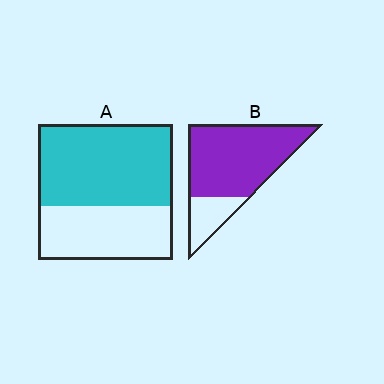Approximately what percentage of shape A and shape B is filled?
A is approximately 60% and B is approximately 80%.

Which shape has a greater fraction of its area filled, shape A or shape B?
Shape B.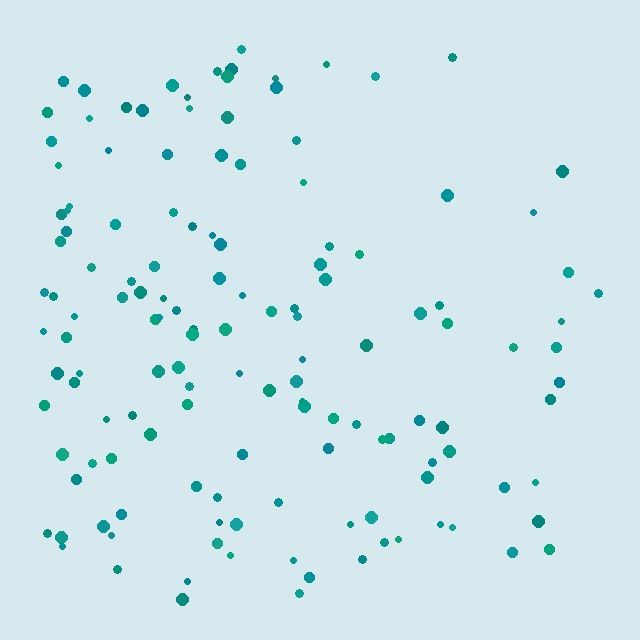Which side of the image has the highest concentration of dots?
The left.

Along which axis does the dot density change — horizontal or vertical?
Horizontal.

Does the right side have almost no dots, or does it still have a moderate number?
Still a moderate number, just noticeably fewer than the left.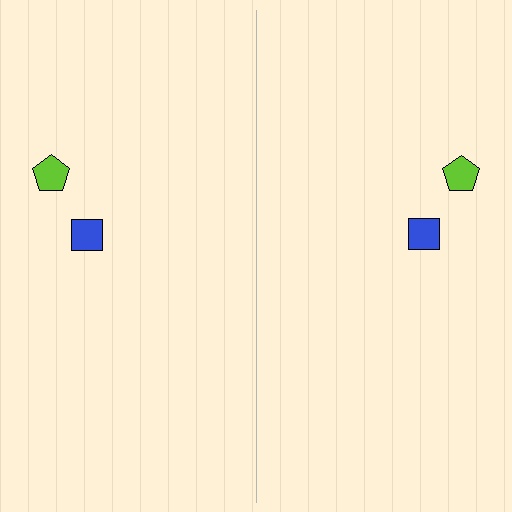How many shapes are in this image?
There are 4 shapes in this image.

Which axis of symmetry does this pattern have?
The pattern has a vertical axis of symmetry running through the center of the image.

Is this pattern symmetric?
Yes, this pattern has bilateral (reflection) symmetry.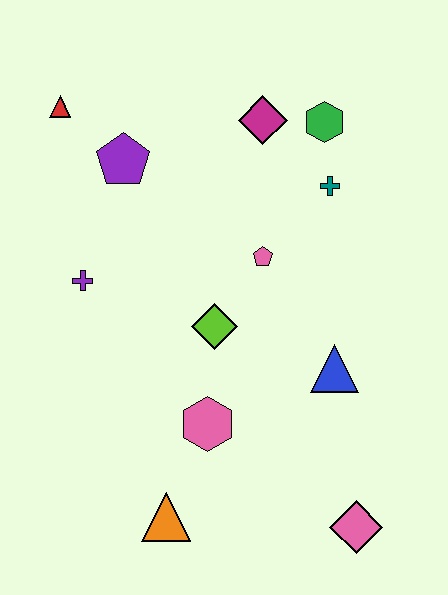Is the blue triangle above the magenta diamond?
No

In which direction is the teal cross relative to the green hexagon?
The teal cross is below the green hexagon.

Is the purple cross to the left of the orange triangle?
Yes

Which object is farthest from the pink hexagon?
The red triangle is farthest from the pink hexagon.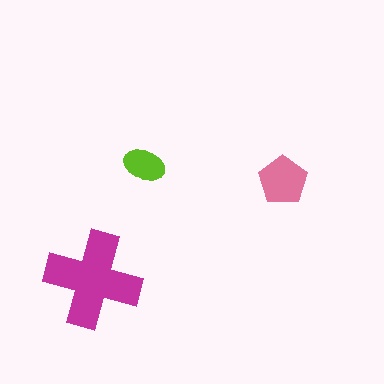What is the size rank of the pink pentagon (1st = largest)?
2nd.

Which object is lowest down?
The magenta cross is bottommost.